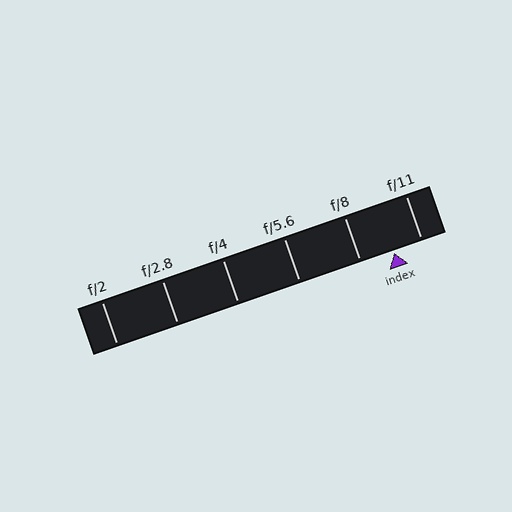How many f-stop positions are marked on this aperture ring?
There are 6 f-stop positions marked.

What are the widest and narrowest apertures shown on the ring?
The widest aperture shown is f/2 and the narrowest is f/11.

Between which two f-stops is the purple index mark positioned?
The index mark is between f/8 and f/11.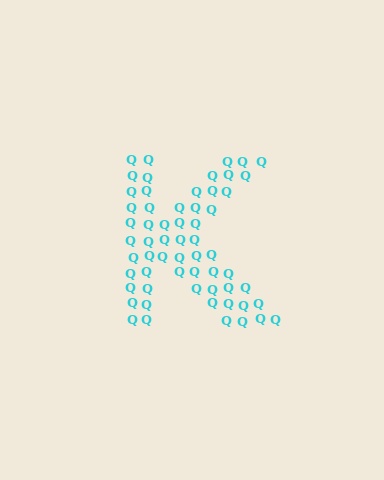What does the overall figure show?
The overall figure shows the letter K.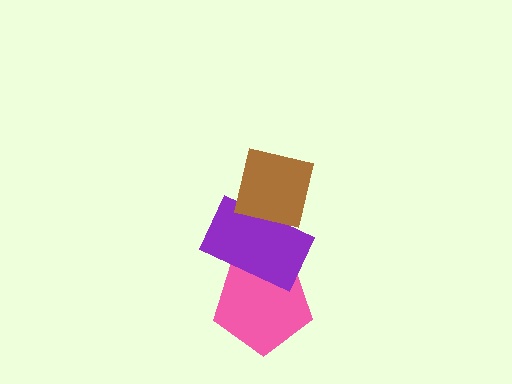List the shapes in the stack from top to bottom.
From top to bottom: the brown square, the purple rectangle, the pink pentagon.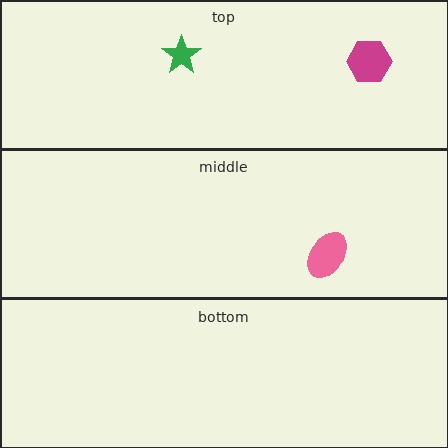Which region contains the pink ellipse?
The middle region.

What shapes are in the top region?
The magenta hexagon, the green star.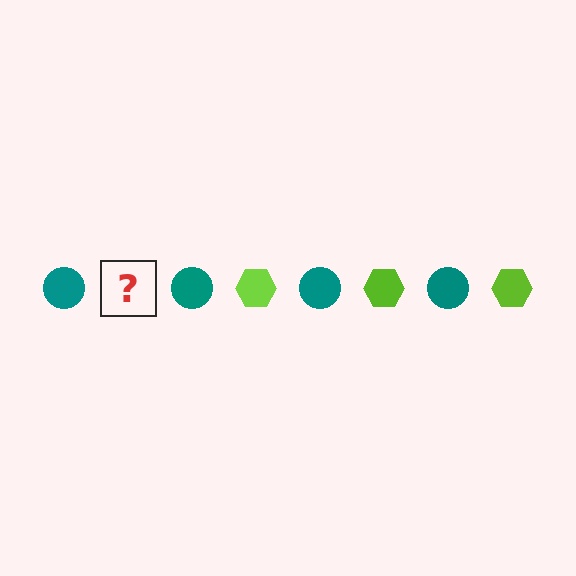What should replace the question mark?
The question mark should be replaced with a lime hexagon.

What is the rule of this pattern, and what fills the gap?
The rule is that the pattern alternates between teal circle and lime hexagon. The gap should be filled with a lime hexagon.